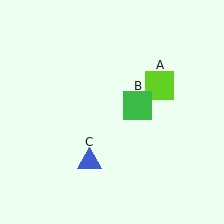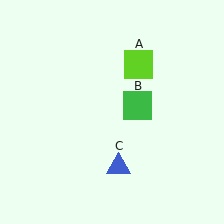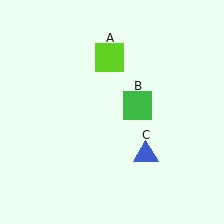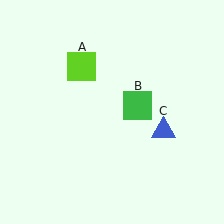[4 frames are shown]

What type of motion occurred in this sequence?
The lime square (object A), blue triangle (object C) rotated counterclockwise around the center of the scene.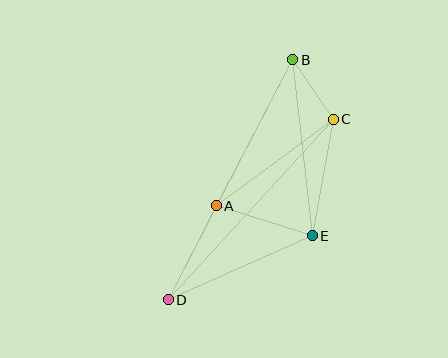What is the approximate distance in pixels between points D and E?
The distance between D and E is approximately 157 pixels.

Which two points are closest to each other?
Points B and C are closest to each other.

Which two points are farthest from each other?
Points B and D are farthest from each other.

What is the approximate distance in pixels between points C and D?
The distance between C and D is approximately 245 pixels.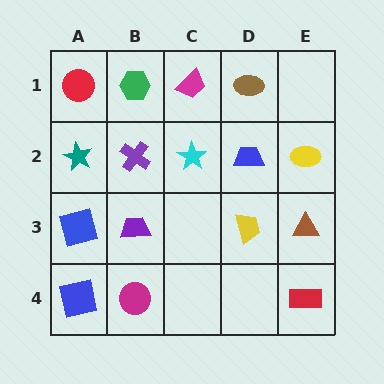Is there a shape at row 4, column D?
No, that cell is empty.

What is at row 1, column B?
A green hexagon.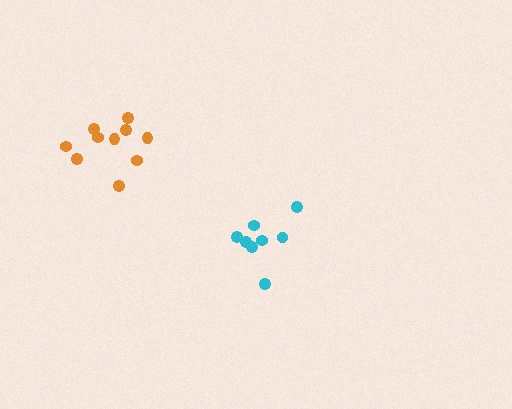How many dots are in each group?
Group 1: 8 dots, Group 2: 10 dots (18 total).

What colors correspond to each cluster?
The clusters are colored: cyan, orange.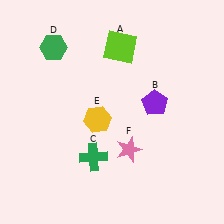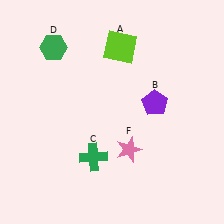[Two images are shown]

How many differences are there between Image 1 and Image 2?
There is 1 difference between the two images.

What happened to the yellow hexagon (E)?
The yellow hexagon (E) was removed in Image 2. It was in the bottom-left area of Image 1.